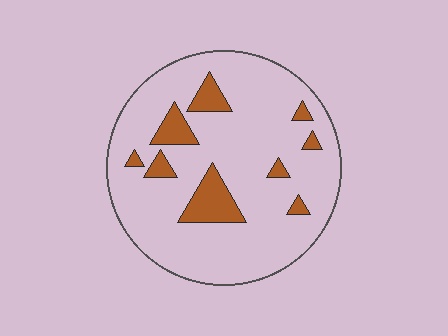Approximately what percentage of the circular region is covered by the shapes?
Approximately 15%.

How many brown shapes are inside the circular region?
9.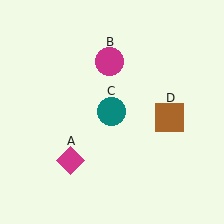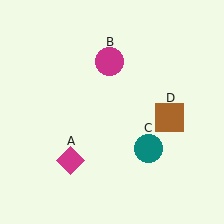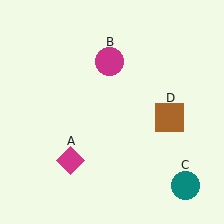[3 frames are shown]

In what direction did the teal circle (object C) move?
The teal circle (object C) moved down and to the right.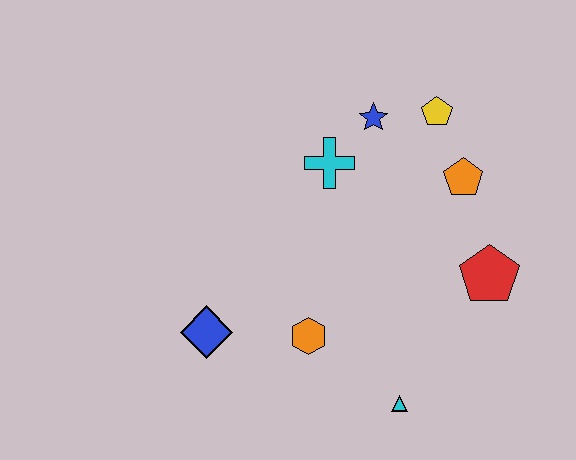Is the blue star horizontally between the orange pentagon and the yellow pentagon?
No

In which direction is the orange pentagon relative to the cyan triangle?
The orange pentagon is above the cyan triangle.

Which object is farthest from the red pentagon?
The blue diamond is farthest from the red pentagon.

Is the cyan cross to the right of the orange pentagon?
No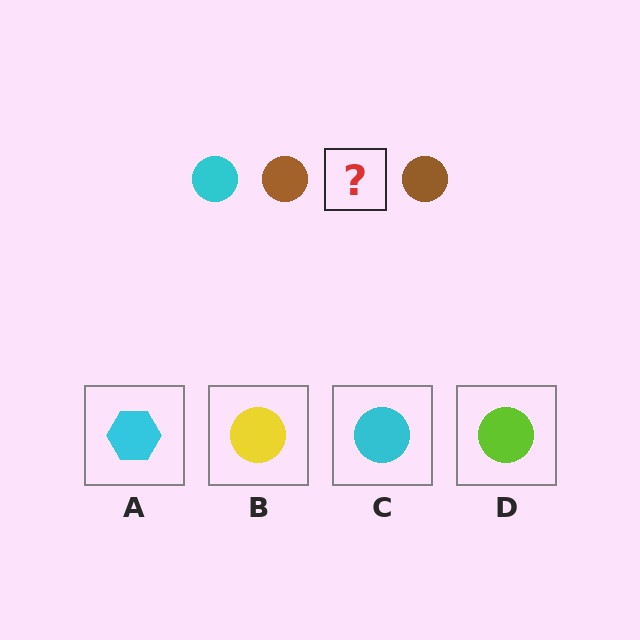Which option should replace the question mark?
Option C.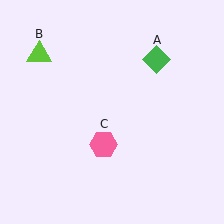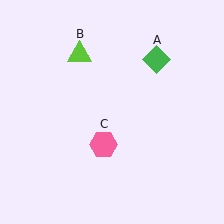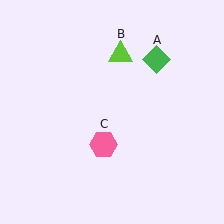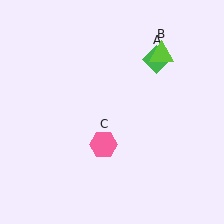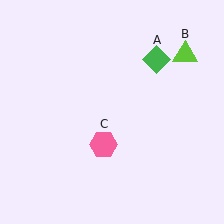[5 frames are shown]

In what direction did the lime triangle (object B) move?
The lime triangle (object B) moved right.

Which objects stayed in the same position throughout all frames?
Green diamond (object A) and pink hexagon (object C) remained stationary.